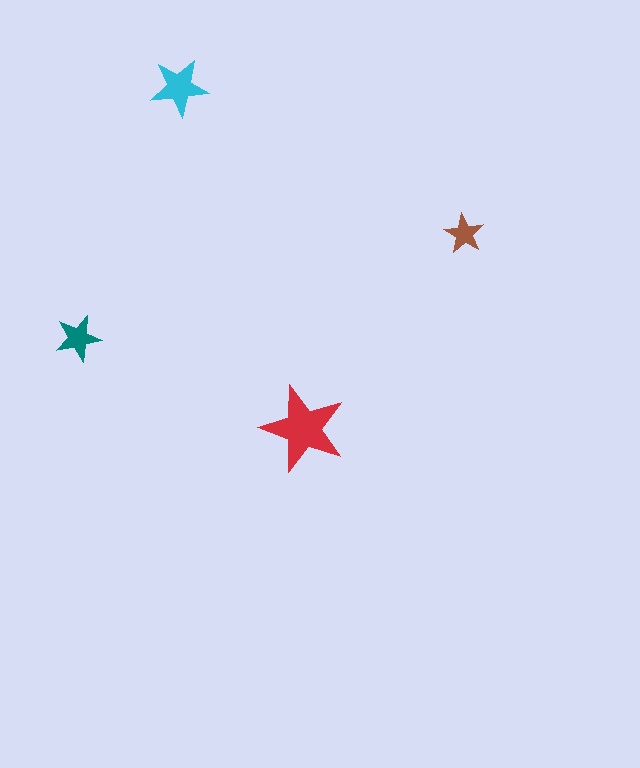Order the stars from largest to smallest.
the red one, the cyan one, the teal one, the brown one.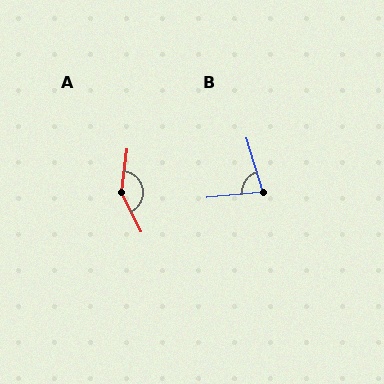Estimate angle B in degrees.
Approximately 79 degrees.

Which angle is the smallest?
B, at approximately 79 degrees.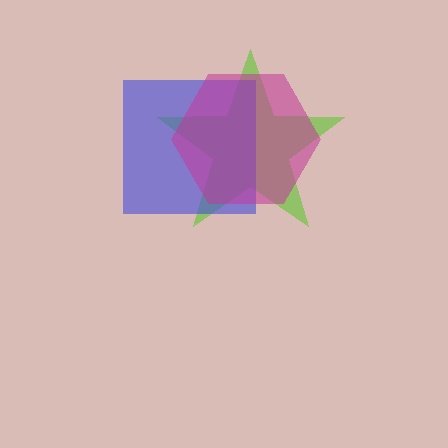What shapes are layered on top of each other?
The layered shapes are: a lime star, a blue square, a magenta hexagon.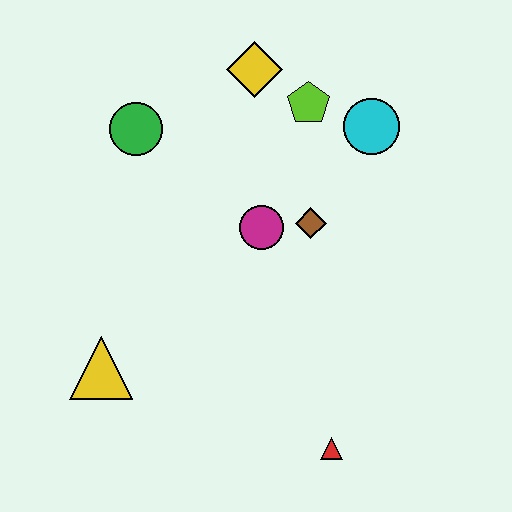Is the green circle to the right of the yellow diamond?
No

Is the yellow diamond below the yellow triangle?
No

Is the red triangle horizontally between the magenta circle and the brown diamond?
No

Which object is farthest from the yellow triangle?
The cyan circle is farthest from the yellow triangle.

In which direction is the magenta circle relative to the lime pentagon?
The magenta circle is below the lime pentagon.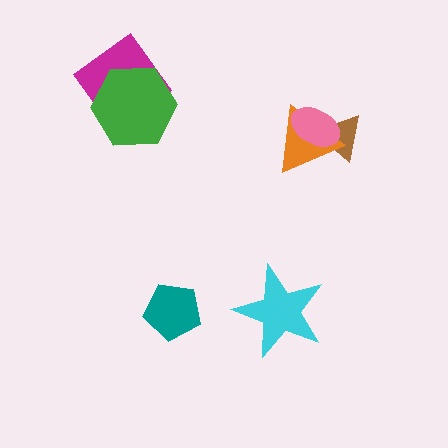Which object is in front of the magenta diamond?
The green hexagon is in front of the magenta diamond.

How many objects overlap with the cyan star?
0 objects overlap with the cyan star.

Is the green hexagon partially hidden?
No, no other shape covers it.